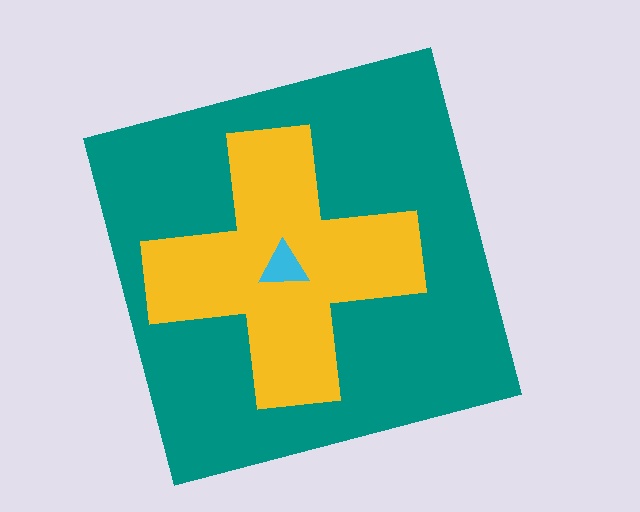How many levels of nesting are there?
3.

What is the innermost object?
The cyan triangle.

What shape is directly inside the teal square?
The yellow cross.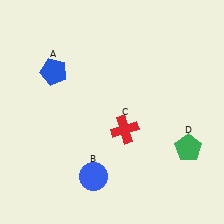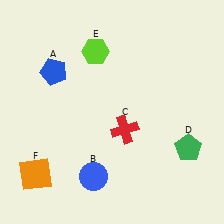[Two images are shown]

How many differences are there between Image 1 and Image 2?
There are 2 differences between the two images.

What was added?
A lime hexagon (E), an orange square (F) were added in Image 2.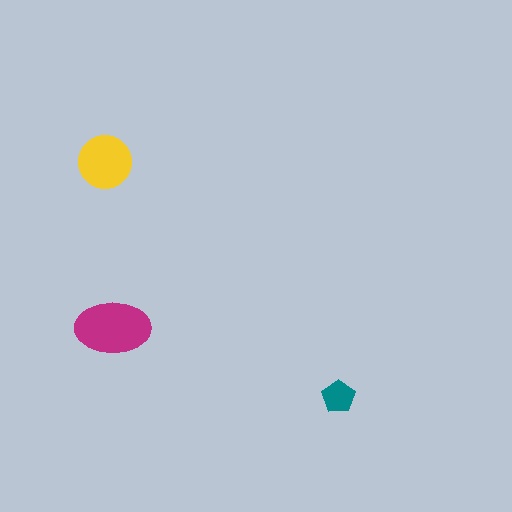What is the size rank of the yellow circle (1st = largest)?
2nd.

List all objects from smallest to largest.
The teal pentagon, the yellow circle, the magenta ellipse.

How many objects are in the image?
There are 3 objects in the image.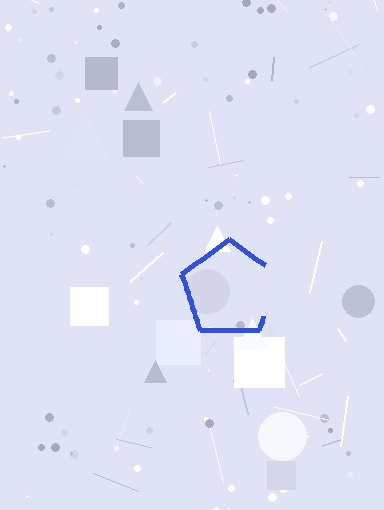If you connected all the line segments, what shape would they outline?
They would outline a pentagon.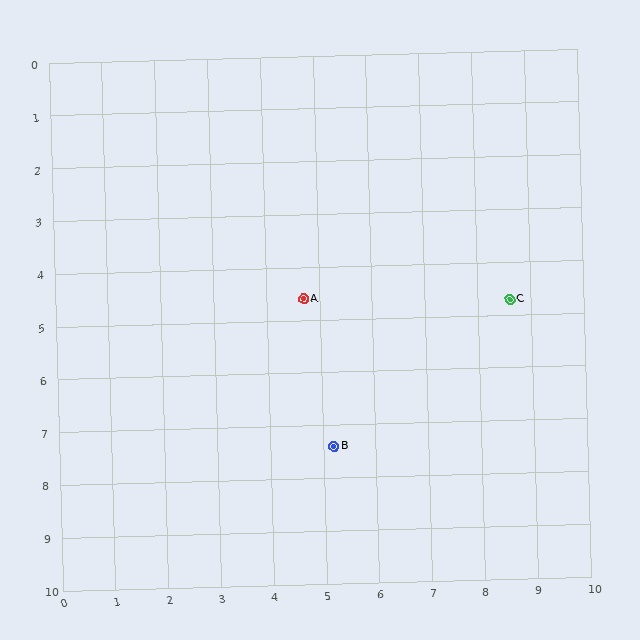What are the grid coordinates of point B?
Point B is at approximately (5.2, 7.4).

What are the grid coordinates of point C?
Point C is at approximately (8.6, 4.7).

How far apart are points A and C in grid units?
Points A and C are about 3.9 grid units apart.